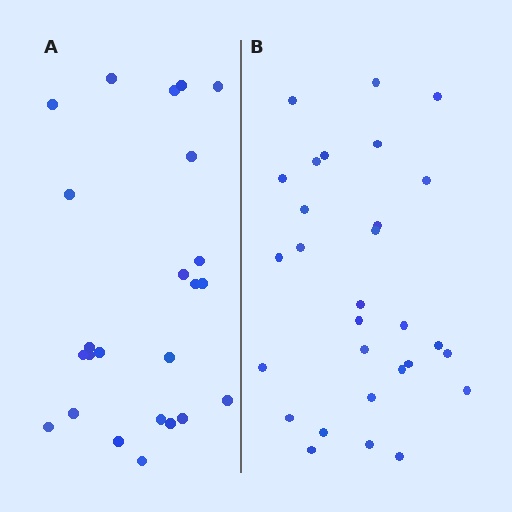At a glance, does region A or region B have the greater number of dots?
Region B (the right region) has more dots.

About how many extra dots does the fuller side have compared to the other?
Region B has about 5 more dots than region A.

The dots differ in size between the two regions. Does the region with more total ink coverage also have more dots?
No. Region A has more total ink coverage because its dots are larger, but region B actually contains more individual dots. Total area can be misleading — the number of items is what matters here.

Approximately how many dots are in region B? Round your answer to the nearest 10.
About 30 dots. (The exact count is 29, which rounds to 30.)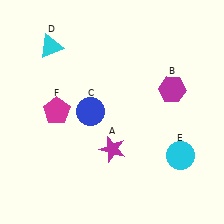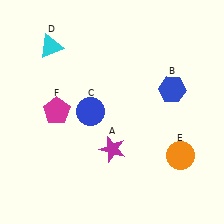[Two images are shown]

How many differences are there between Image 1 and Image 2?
There are 2 differences between the two images.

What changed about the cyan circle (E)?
In Image 1, E is cyan. In Image 2, it changed to orange.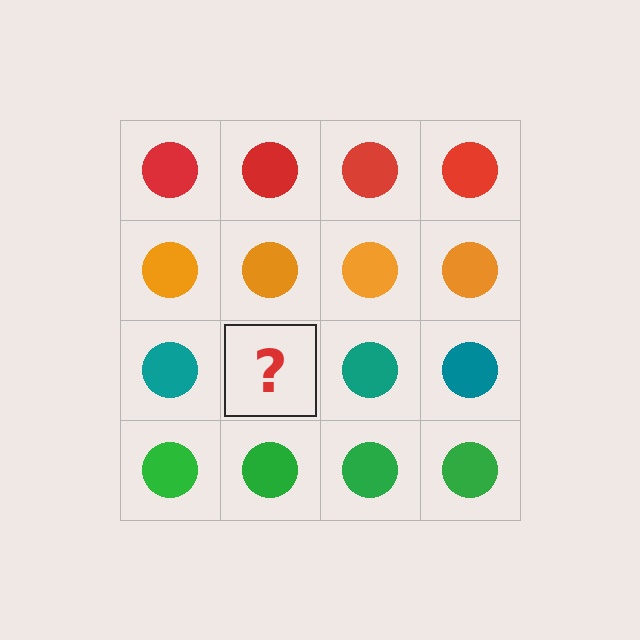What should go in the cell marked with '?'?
The missing cell should contain a teal circle.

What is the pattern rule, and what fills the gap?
The rule is that each row has a consistent color. The gap should be filled with a teal circle.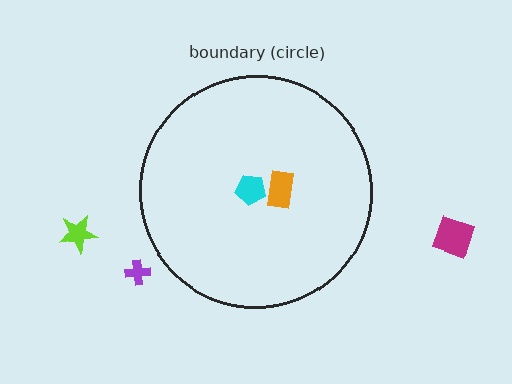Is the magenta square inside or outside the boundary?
Outside.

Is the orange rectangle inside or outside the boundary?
Inside.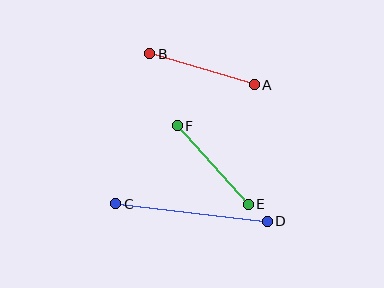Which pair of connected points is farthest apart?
Points C and D are farthest apart.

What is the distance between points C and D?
The distance is approximately 153 pixels.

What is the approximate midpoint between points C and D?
The midpoint is at approximately (191, 213) pixels.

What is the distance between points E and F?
The distance is approximately 106 pixels.